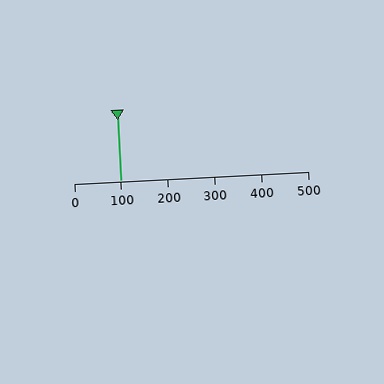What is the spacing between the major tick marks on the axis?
The major ticks are spaced 100 apart.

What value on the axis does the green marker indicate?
The marker indicates approximately 100.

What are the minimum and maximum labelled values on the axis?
The axis runs from 0 to 500.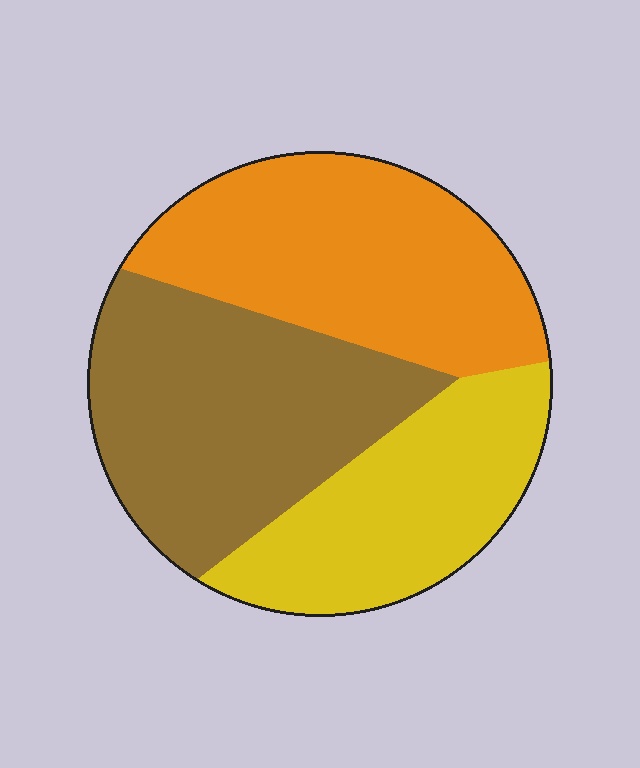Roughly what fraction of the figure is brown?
Brown takes up about three eighths (3/8) of the figure.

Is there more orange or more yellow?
Orange.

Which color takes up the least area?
Yellow, at roughly 25%.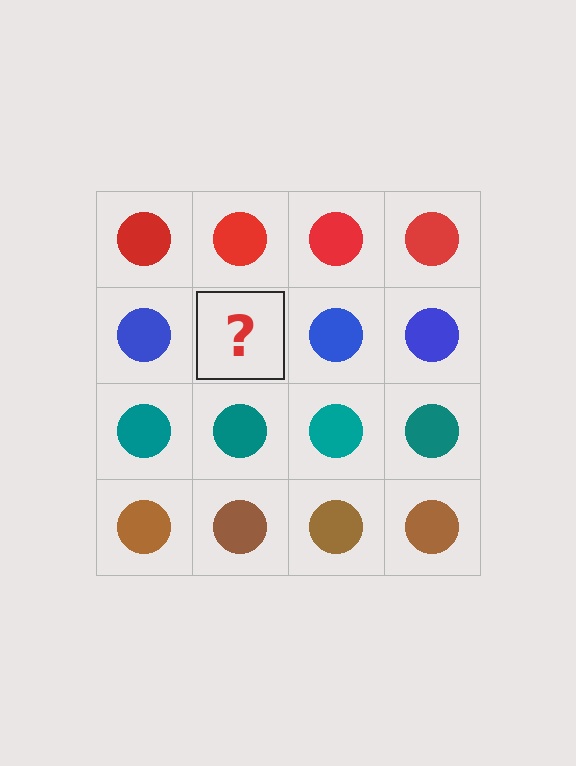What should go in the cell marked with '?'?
The missing cell should contain a blue circle.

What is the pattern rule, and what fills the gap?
The rule is that each row has a consistent color. The gap should be filled with a blue circle.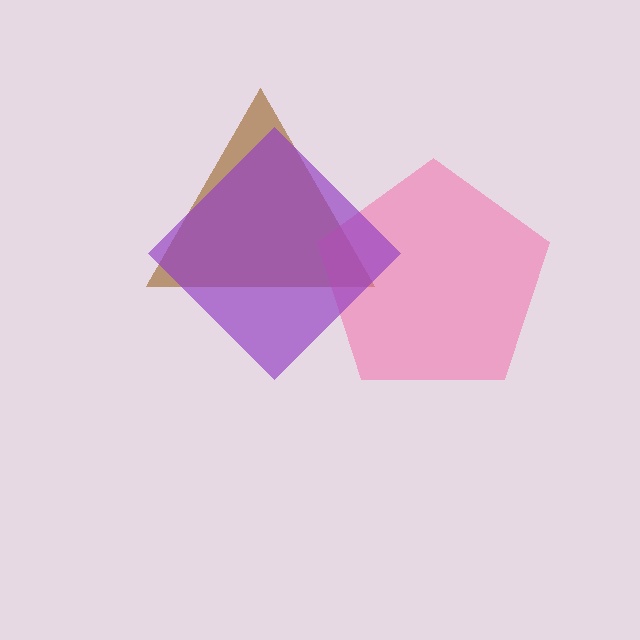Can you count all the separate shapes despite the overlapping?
Yes, there are 3 separate shapes.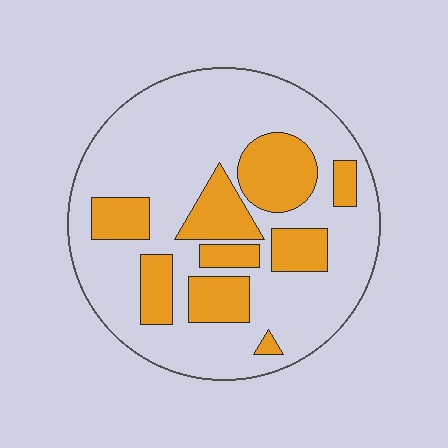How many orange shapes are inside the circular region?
9.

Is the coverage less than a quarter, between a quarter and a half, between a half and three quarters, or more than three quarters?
Between a quarter and a half.